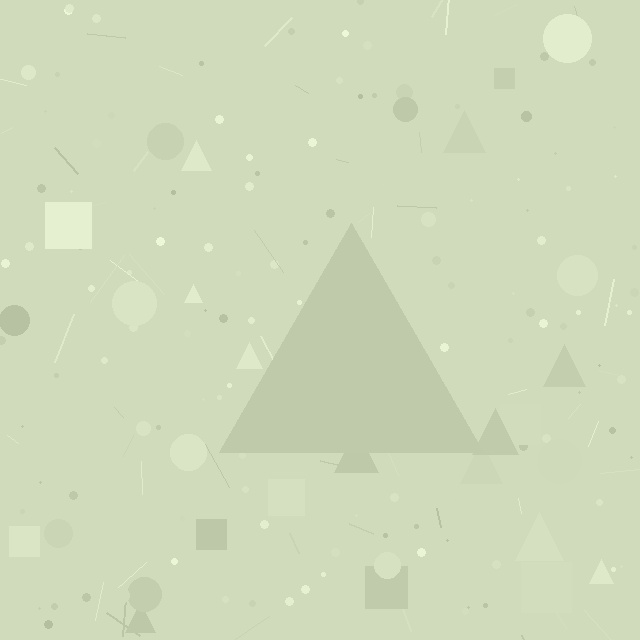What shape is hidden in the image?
A triangle is hidden in the image.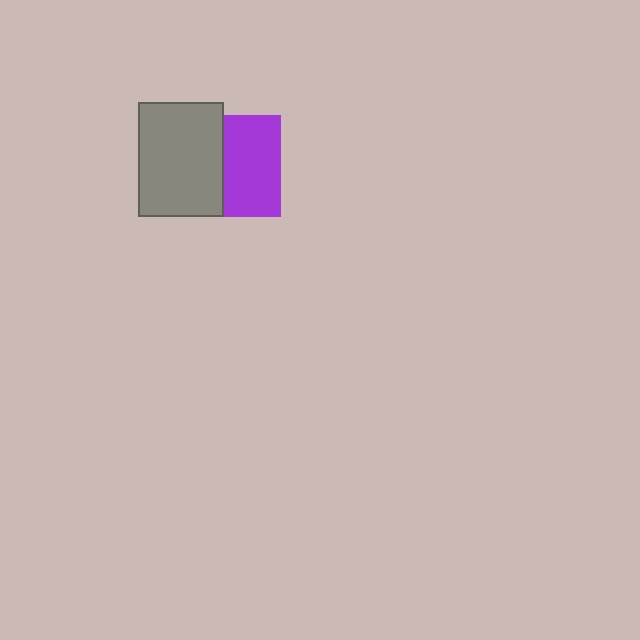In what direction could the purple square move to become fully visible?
The purple square could move right. That would shift it out from behind the gray rectangle entirely.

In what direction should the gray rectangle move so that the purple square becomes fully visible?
The gray rectangle should move left. That is the shortest direction to clear the overlap and leave the purple square fully visible.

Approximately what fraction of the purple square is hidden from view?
Roughly 43% of the purple square is hidden behind the gray rectangle.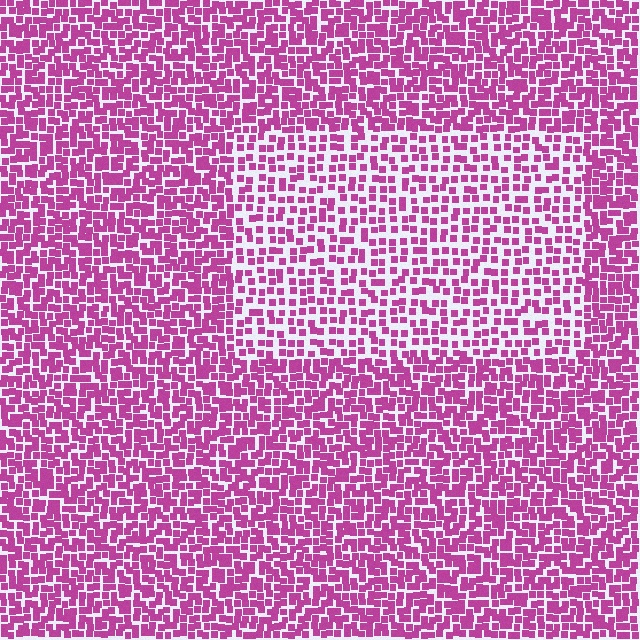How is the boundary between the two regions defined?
The boundary is defined by a change in element density (approximately 1.7x ratio). All elements are the same color, size, and shape.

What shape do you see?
I see a rectangle.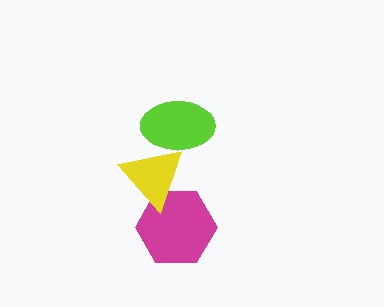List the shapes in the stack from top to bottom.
From top to bottom: the lime ellipse, the yellow triangle, the magenta hexagon.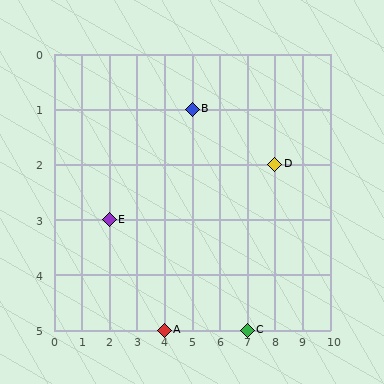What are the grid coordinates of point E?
Point E is at grid coordinates (2, 3).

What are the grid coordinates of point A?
Point A is at grid coordinates (4, 5).